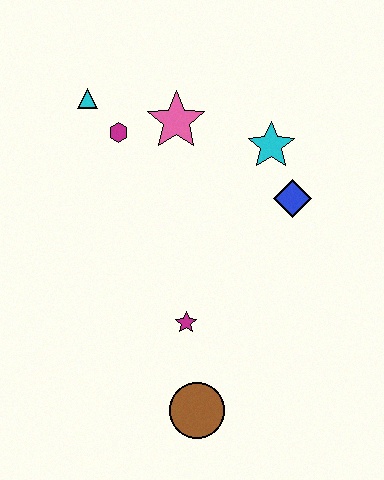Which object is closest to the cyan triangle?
The magenta hexagon is closest to the cyan triangle.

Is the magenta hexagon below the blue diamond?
No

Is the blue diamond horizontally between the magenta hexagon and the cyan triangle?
No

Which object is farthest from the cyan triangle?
The brown circle is farthest from the cyan triangle.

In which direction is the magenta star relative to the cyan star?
The magenta star is below the cyan star.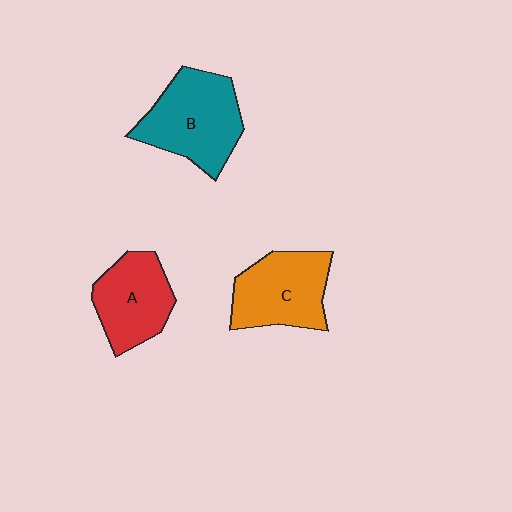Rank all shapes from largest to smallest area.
From largest to smallest: B (teal), C (orange), A (red).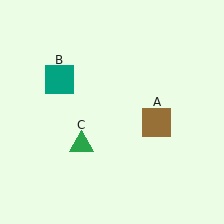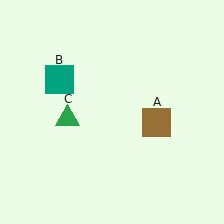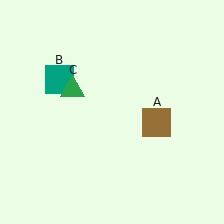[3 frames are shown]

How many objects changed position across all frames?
1 object changed position: green triangle (object C).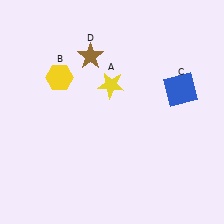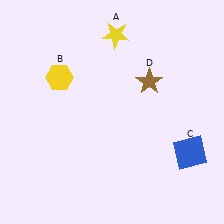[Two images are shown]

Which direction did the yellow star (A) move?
The yellow star (A) moved up.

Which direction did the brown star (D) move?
The brown star (D) moved right.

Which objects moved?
The objects that moved are: the yellow star (A), the blue square (C), the brown star (D).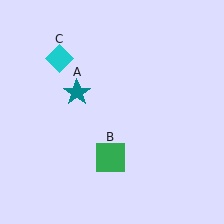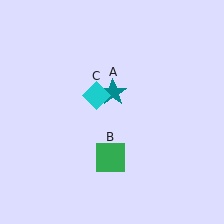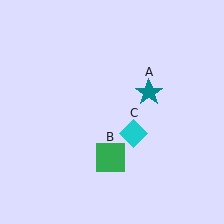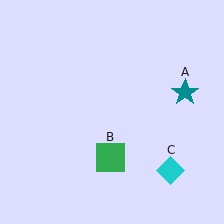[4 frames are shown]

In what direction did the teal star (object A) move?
The teal star (object A) moved right.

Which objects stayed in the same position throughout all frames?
Green square (object B) remained stationary.